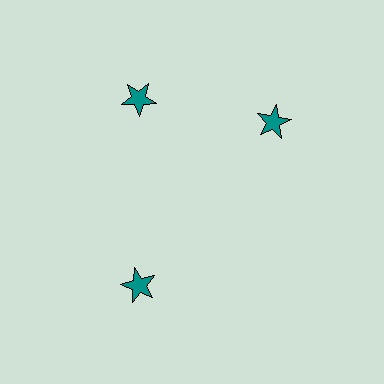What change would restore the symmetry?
The symmetry would be restored by rotating it back into even spacing with its neighbors so that all 3 stars sit at equal angles and equal distance from the center.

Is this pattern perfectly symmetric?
No. The 3 teal stars are arranged in a ring, but one element near the 3 o'clock position is rotated out of alignment along the ring, breaking the 3-fold rotational symmetry.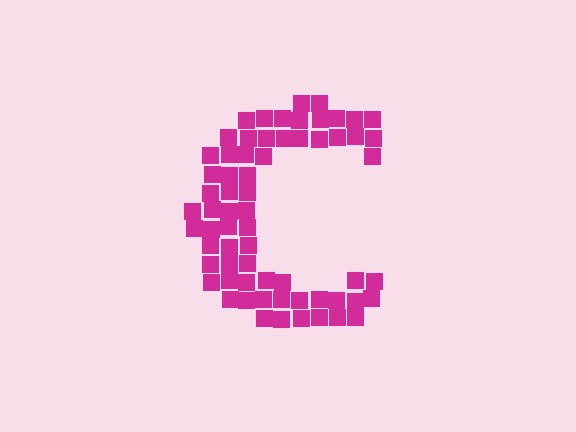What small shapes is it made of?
It is made of small squares.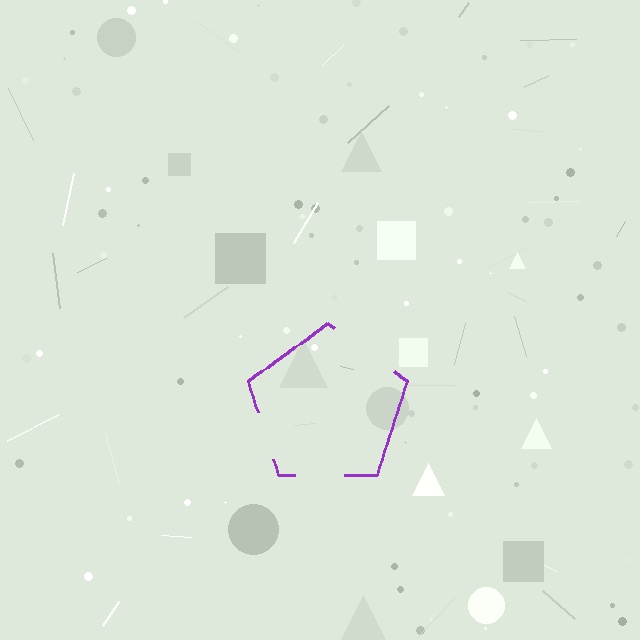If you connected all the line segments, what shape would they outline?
They would outline a pentagon.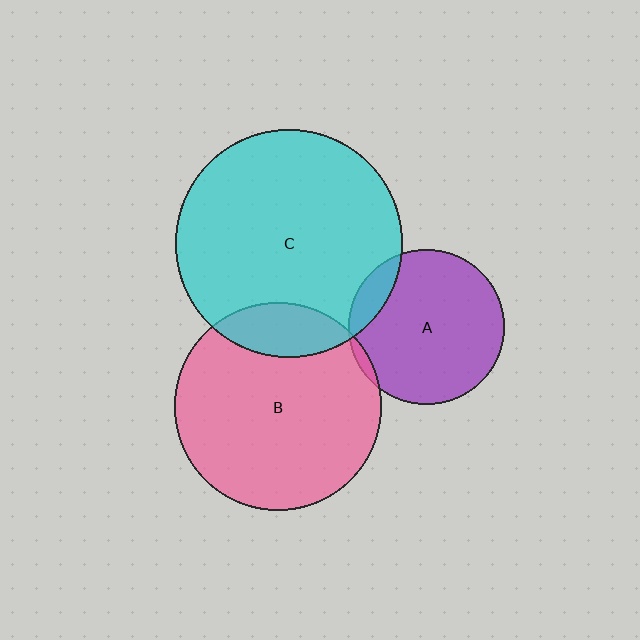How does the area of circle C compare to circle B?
Approximately 1.2 times.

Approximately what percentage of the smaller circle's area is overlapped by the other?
Approximately 15%.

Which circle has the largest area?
Circle C (cyan).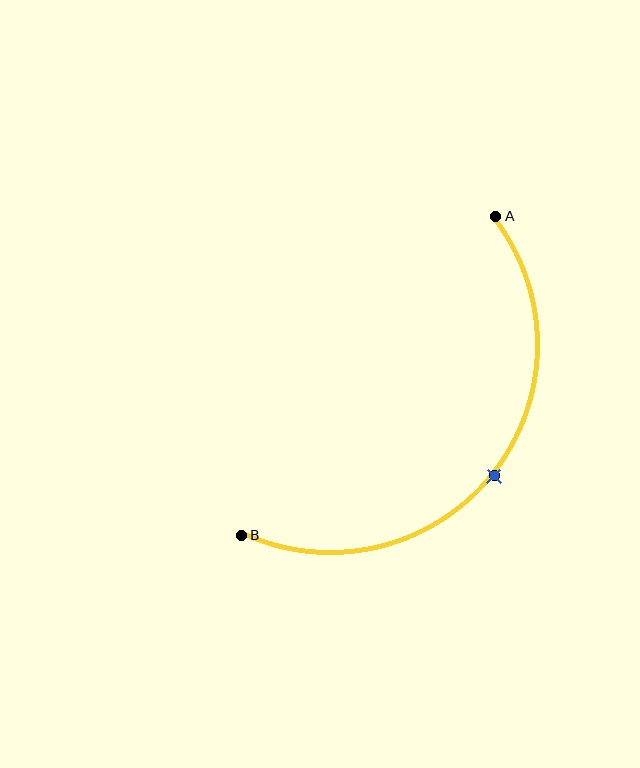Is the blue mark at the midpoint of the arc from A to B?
Yes. The blue mark lies on the arc at equal arc-length from both A and B — it is the arc midpoint.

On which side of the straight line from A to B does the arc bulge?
The arc bulges below and to the right of the straight line connecting A and B.